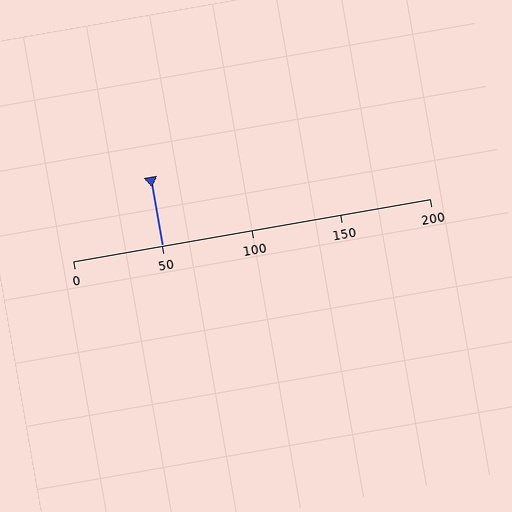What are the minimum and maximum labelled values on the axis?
The axis runs from 0 to 200.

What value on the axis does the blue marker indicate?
The marker indicates approximately 50.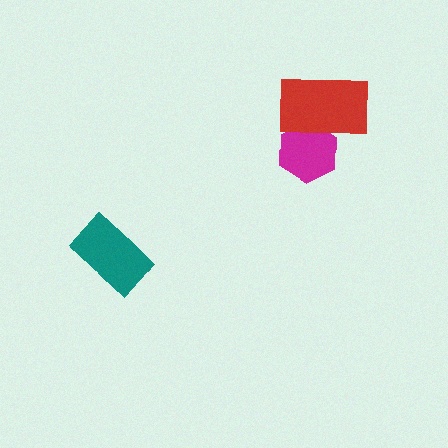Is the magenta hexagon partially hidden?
Yes, it is partially covered by another shape.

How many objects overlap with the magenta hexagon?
1 object overlaps with the magenta hexagon.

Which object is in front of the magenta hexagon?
The red rectangle is in front of the magenta hexagon.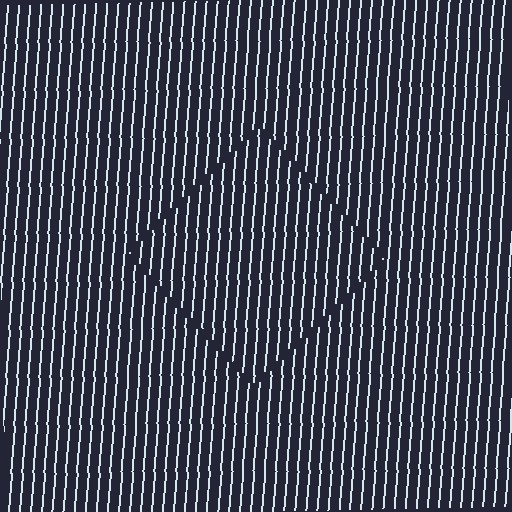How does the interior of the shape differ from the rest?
The interior of the shape contains the same grating, shifted by half a period — the contour is defined by the phase discontinuity where line-ends from the inner and outer gratings abut.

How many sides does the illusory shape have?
4 sides — the line-ends trace a square.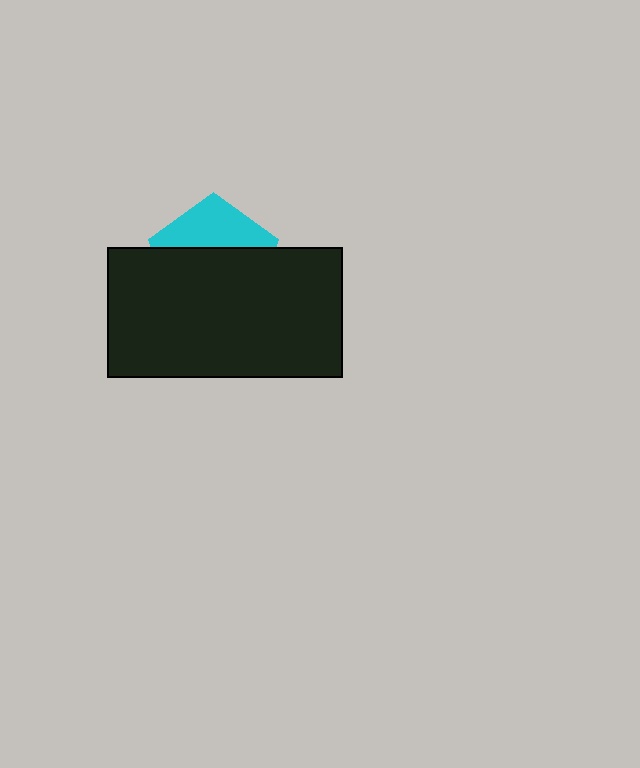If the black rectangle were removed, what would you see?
You would see the complete cyan pentagon.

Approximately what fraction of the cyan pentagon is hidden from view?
Roughly 64% of the cyan pentagon is hidden behind the black rectangle.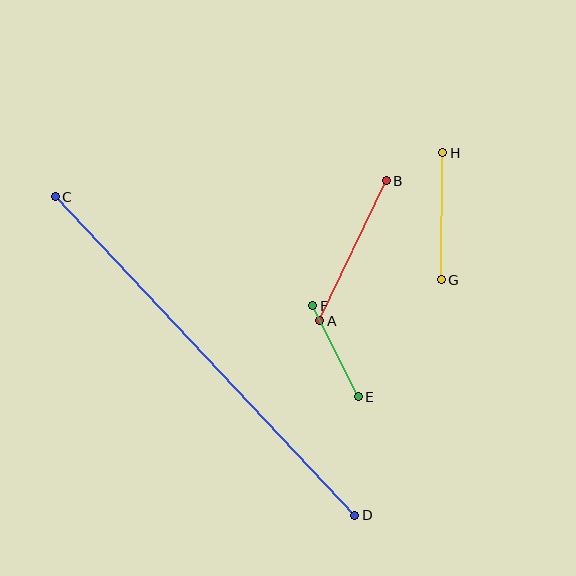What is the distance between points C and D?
The distance is approximately 437 pixels.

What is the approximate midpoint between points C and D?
The midpoint is at approximately (205, 356) pixels.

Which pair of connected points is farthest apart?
Points C and D are farthest apart.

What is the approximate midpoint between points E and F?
The midpoint is at approximately (335, 351) pixels.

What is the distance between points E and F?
The distance is approximately 102 pixels.